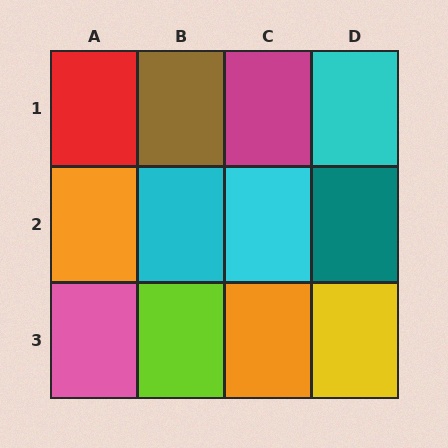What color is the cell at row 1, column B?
Brown.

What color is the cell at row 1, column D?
Cyan.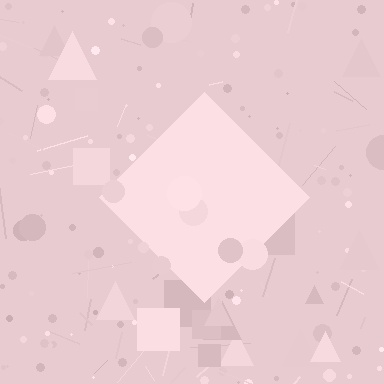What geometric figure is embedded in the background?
A diamond is embedded in the background.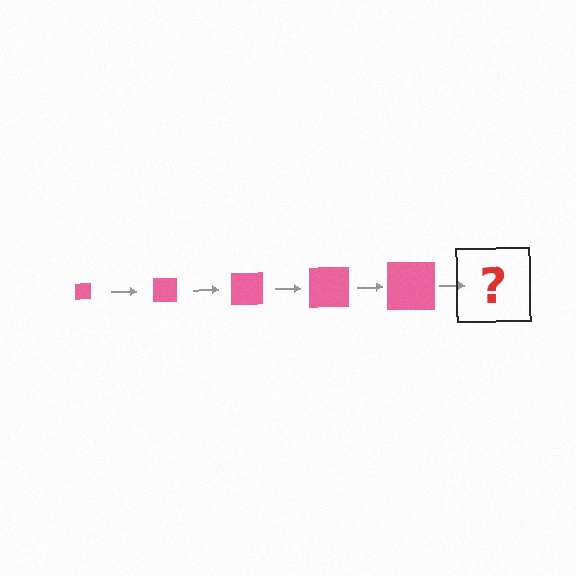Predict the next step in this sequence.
The next step is a pink square, larger than the previous one.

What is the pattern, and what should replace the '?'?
The pattern is that the square gets progressively larger each step. The '?' should be a pink square, larger than the previous one.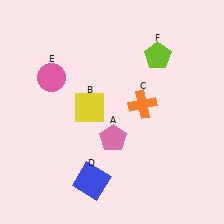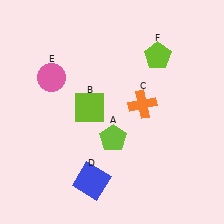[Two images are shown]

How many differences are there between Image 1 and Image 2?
There are 2 differences between the two images.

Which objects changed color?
A changed from pink to lime. B changed from yellow to lime.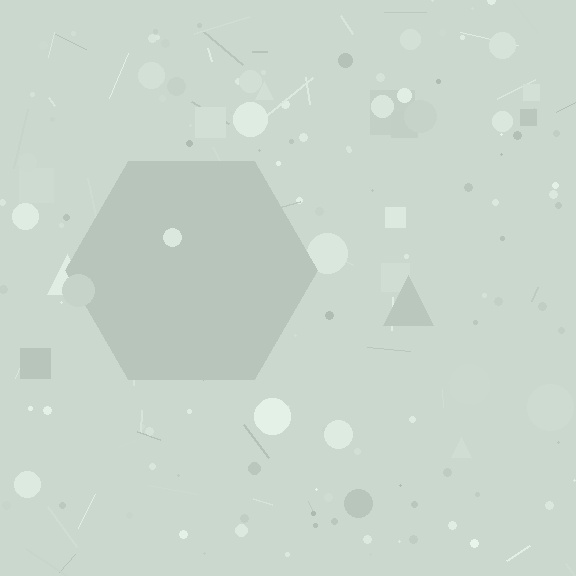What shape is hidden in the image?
A hexagon is hidden in the image.